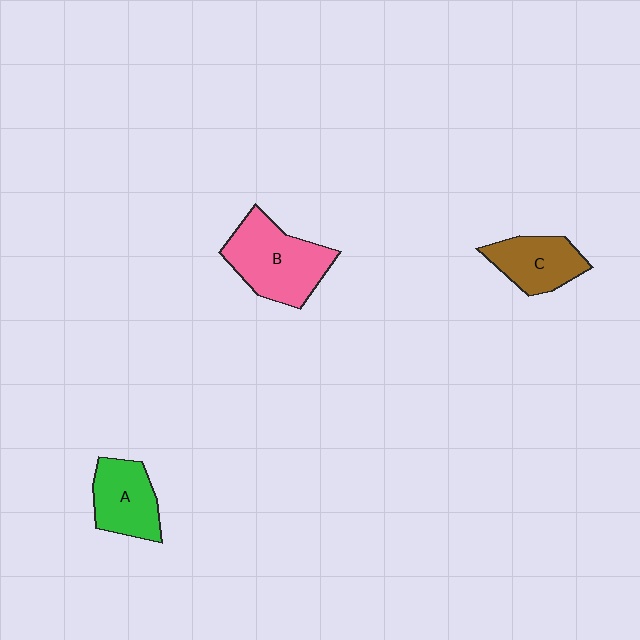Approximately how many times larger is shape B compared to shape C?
Approximately 1.5 times.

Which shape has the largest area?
Shape B (pink).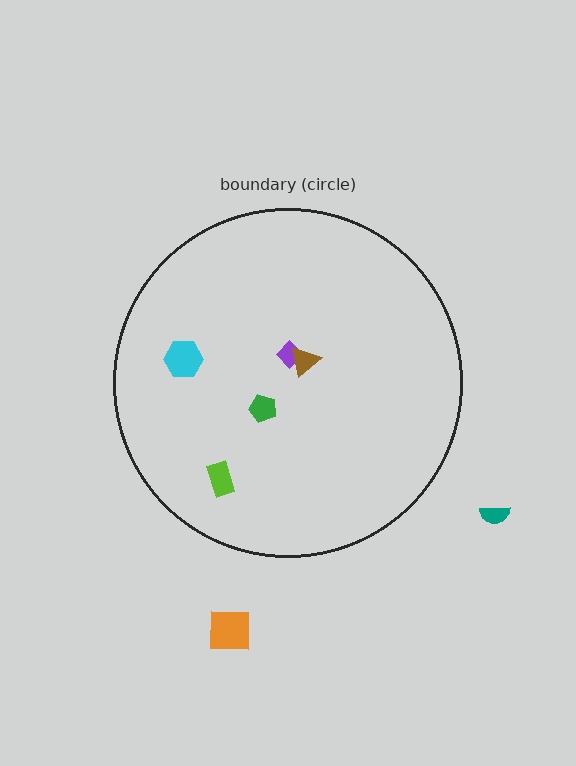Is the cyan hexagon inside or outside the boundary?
Inside.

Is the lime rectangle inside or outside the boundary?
Inside.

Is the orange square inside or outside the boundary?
Outside.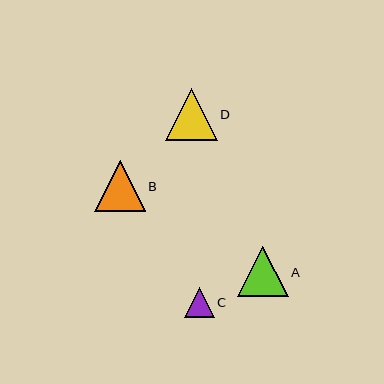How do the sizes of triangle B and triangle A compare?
Triangle B and triangle A are approximately the same size.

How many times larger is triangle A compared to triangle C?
Triangle A is approximately 1.7 times the size of triangle C.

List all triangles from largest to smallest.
From largest to smallest: D, B, A, C.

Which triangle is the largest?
Triangle D is the largest with a size of approximately 52 pixels.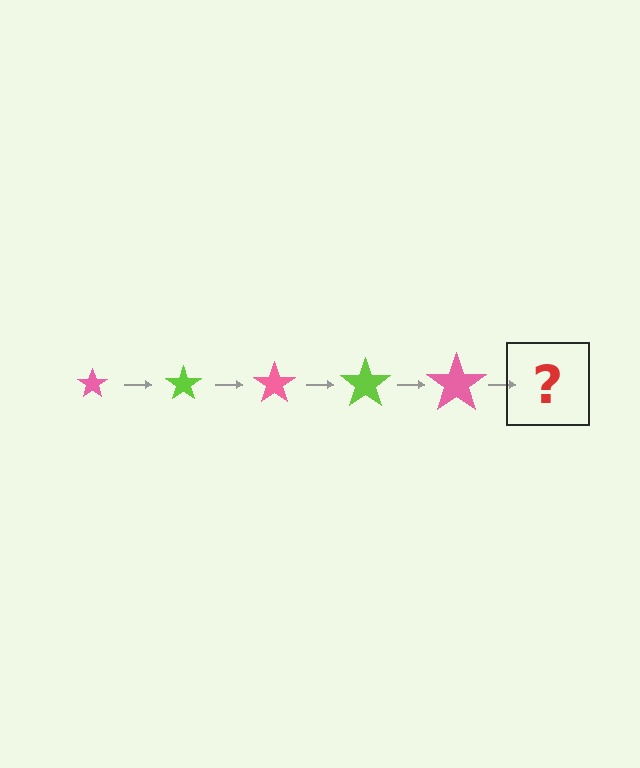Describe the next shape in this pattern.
It should be a lime star, larger than the previous one.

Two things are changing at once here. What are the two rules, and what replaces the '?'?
The two rules are that the star grows larger each step and the color cycles through pink and lime. The '?' should be a lime star, larger than the previous one.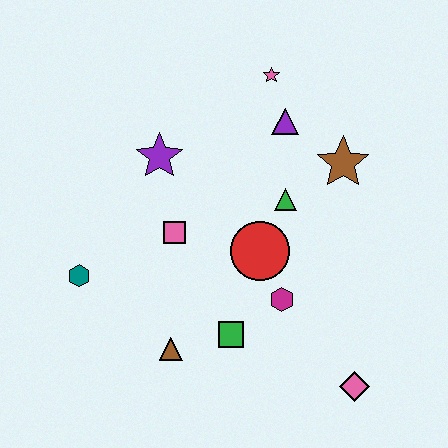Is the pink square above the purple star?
No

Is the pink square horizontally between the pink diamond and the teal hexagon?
Yes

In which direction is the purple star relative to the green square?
The purple star is above the green square.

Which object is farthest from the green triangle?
The teal hexagon is farthest from the green triangle.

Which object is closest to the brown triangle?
The green square is closest to the brown triangle.